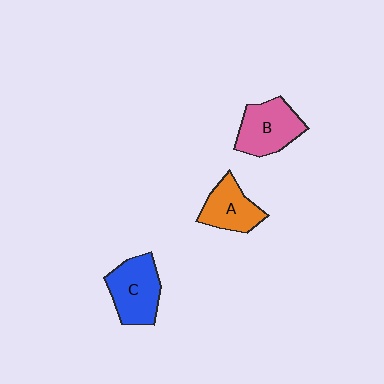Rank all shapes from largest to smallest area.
From largest to smallest: C (blue), B (pink), A (orange).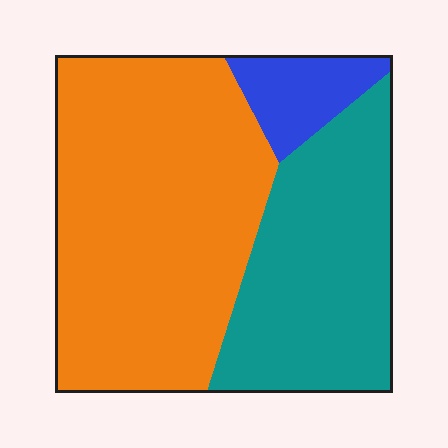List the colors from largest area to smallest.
From largest to smallest: orange, teal, blue.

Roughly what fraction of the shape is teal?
Teal takes up about one third (1/3) of the shape.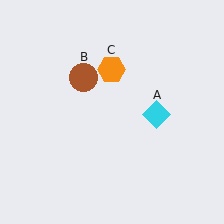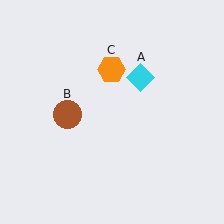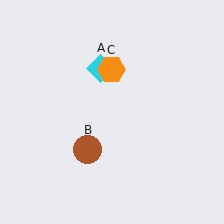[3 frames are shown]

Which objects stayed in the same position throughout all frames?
Orange hexagon (object C) remained stationary.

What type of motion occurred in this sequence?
The cyan diamond (object A), brown circle (object B) rotated counterclockwise around the center of the scene.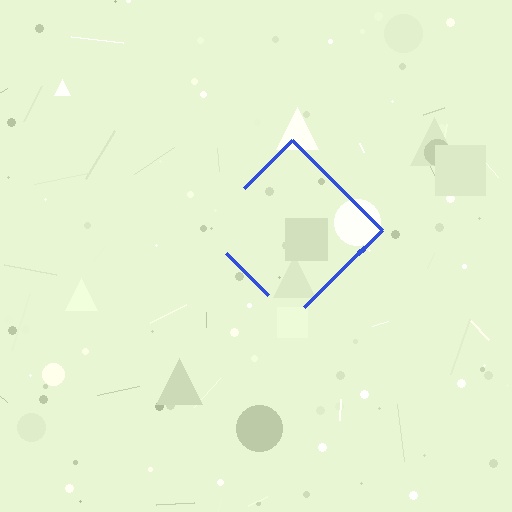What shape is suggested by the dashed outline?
The dashed outline suggests a diamond.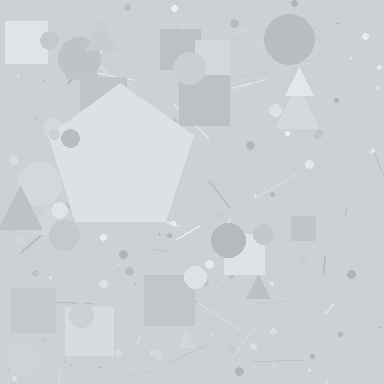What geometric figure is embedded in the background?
A pentagon is embedded in the background.